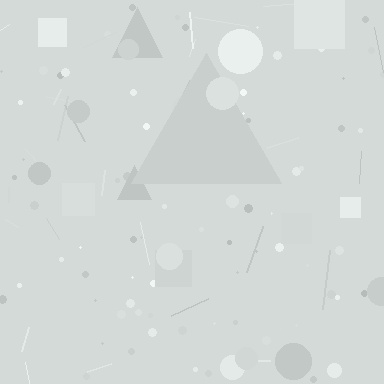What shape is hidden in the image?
A triangle is hidden in the image.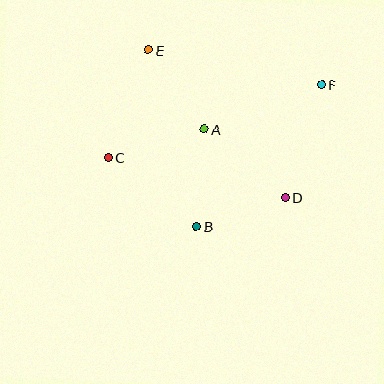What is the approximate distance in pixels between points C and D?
The distance between C and D is approximately 181 pixels.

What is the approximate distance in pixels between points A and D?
The distance between A and D is approximately 106 pixels.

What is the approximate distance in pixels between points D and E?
The distance between D and E is approximately 201 pixels.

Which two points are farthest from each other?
Points C and F are farthest from each other.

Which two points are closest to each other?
Points B and D are closest to each other.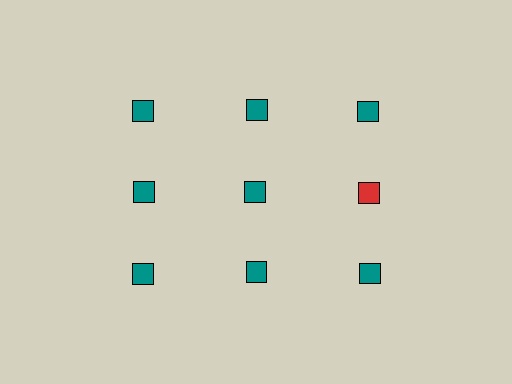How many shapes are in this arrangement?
There are 9 shapes arranged in a grid pattern.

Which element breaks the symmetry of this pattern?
The red square in the second row, center column breaks the symmetry. All other shapes are teal squares.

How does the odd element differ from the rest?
It has a different color: red instead of teal.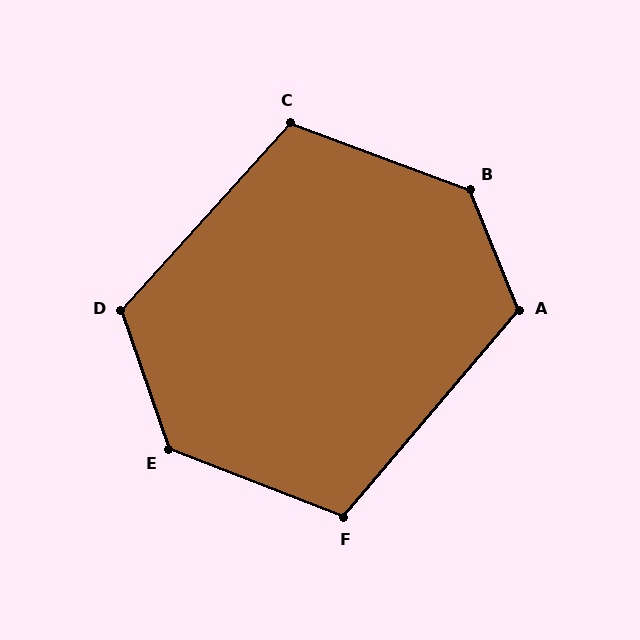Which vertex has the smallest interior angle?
F, at approximately 109 degrees.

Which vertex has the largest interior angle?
B, at approximately 132 degrees.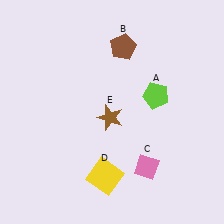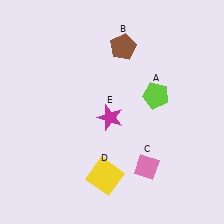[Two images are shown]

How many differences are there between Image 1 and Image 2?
There is 1 difference between the two images.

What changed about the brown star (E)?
In Image 1, E is brown. In Image 2, it changed to magenta.